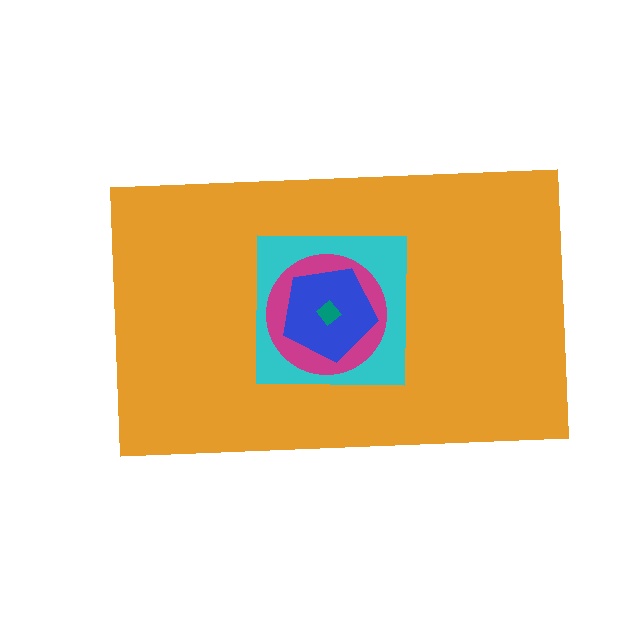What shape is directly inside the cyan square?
The magenta circle.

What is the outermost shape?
The orange rectangle.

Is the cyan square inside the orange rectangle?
Yes.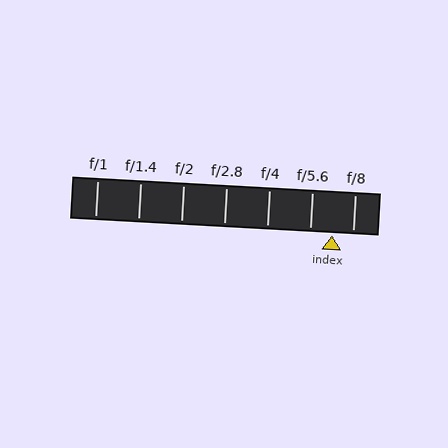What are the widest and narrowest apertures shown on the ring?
The widest aperture shown is f/1 and the narrowest is f/8.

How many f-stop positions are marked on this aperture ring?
There are 7 f-stop positions marked.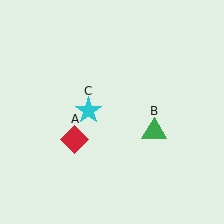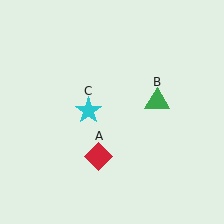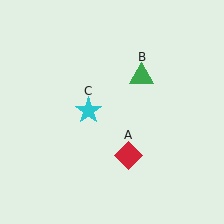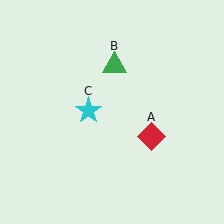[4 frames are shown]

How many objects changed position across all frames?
2 objects changed position: red diamond (object A), green triangle (object B).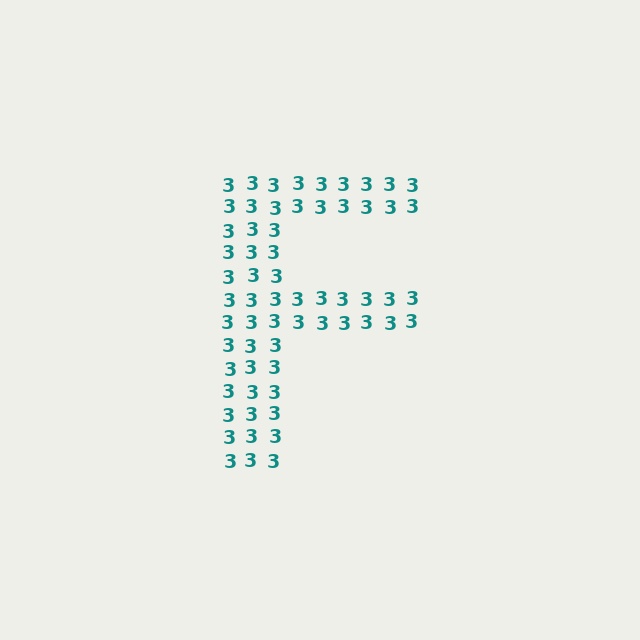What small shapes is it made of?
It is made of small digit 3's.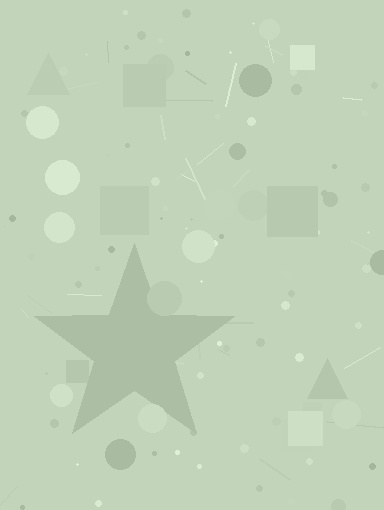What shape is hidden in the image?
A star is hidden in the image.